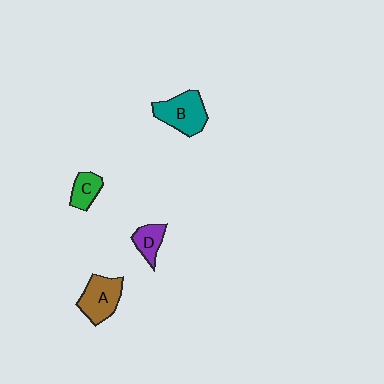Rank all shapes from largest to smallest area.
From largest to smallest: B (teal), A (brown), D (purple), C (green).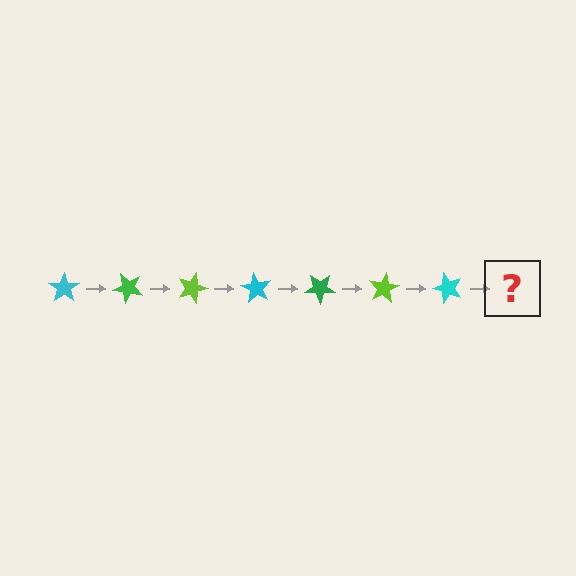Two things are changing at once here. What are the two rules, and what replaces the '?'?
The two rules are that it rotates 45 degrees each step and the color cycles through cyan, green, and lime. The '?' should be a green star, rotated 315 degrees from the start.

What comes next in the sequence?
The next element should be a green star, rotated 315 degrees from the start.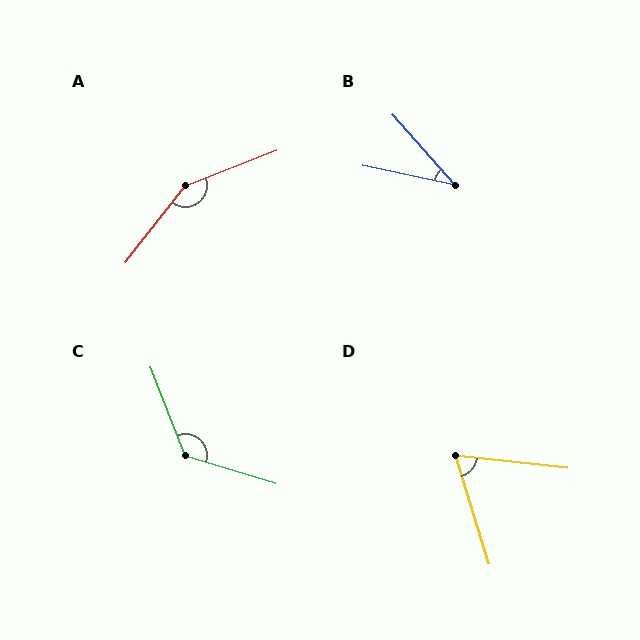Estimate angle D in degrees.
Approximately 66 degrees.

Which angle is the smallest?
B, at approximately 36 degrees.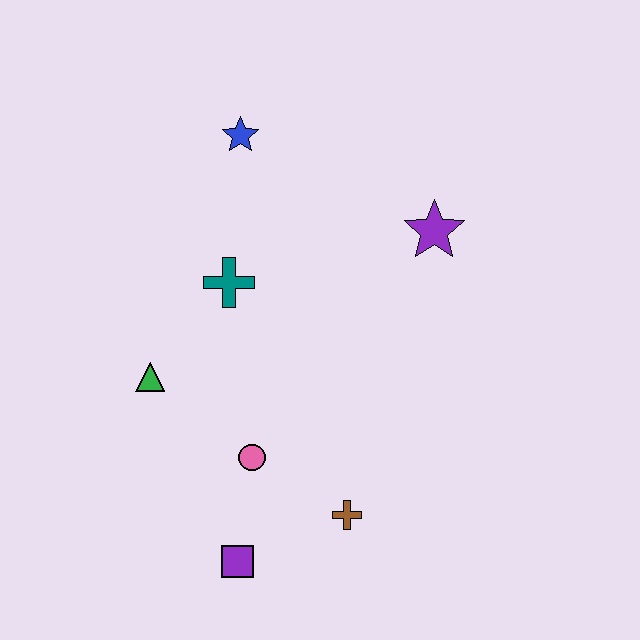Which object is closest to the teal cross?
The green triangle is closest to the teal cross.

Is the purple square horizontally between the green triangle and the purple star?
Yes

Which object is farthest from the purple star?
The purple square is farthest from the purple star.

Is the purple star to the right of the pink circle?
Yes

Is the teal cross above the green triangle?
Yes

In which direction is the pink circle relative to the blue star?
The pink circle is below the blue star.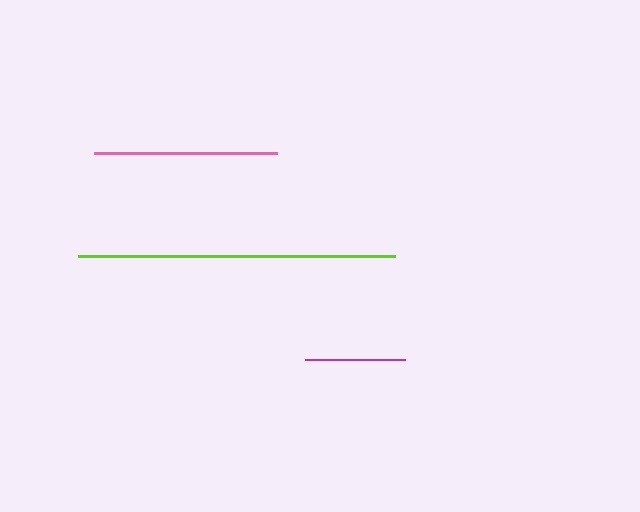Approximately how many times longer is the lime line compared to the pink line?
The lime line is approximately 1.7 times the length of the pink line.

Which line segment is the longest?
The lime line is the longest at approximately 317 pixels.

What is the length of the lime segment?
The lime segment is approximately 317 pixels long.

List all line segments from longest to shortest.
From longest to shortest: lime, pink, magenta.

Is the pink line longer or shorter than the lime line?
The lime line is longer than the pink line.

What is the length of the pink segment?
The pink segment is approximately 183 pixels long.